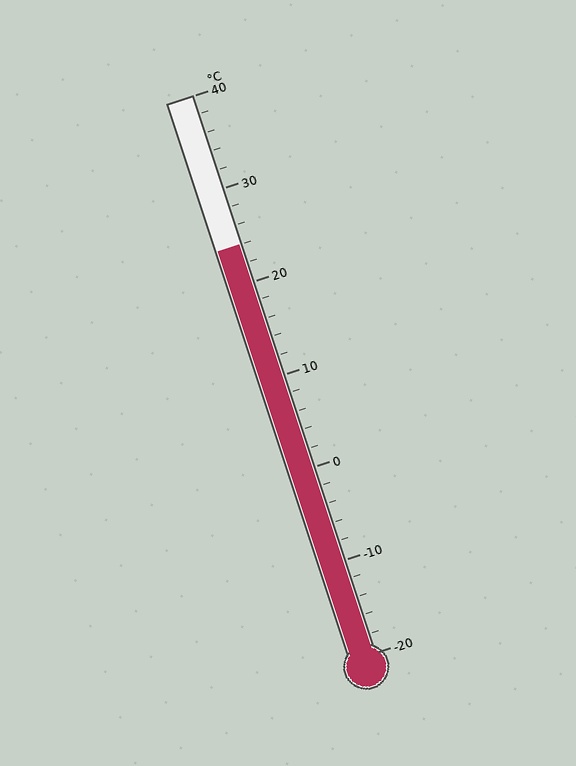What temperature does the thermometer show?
The thermometer shows approximately 24°C.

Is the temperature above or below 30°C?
The temperature is below 30°C.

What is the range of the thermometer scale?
The thermometer scale ranges from -20°C to 40°C.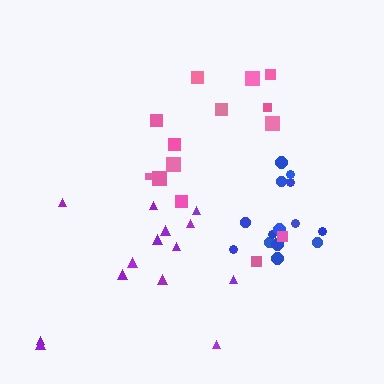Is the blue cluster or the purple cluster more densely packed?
Blue.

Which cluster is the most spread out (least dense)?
Purple.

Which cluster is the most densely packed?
Blue.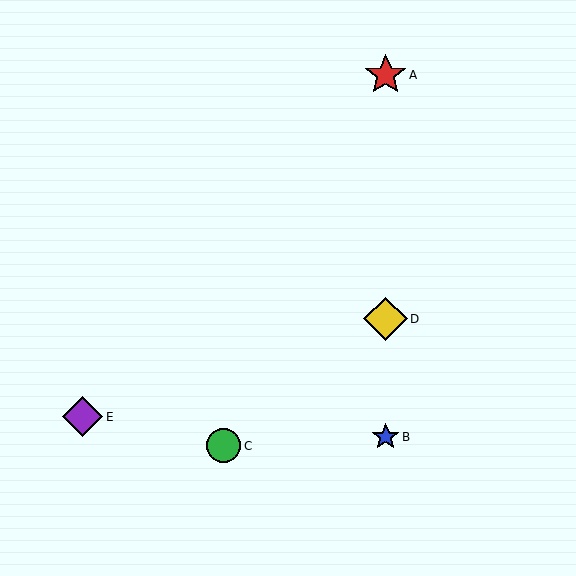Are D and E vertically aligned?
No, D is at x≈386 and E is at x≈83.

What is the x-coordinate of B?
Object B is at x≈386.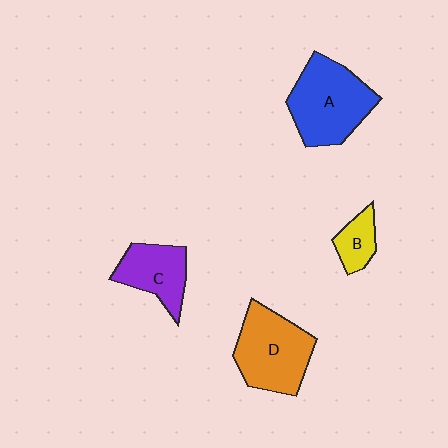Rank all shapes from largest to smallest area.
From largest to smallest: A (blue), D (orange), C (purple), B (yellow).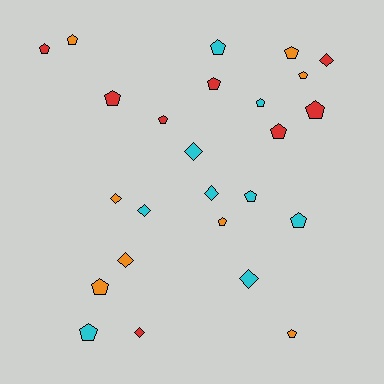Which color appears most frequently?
Cyan, with 9 objects.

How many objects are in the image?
There are 25 objects.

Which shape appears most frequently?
Pentagon, with 17 objects.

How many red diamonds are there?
There are 2 red diamonds.